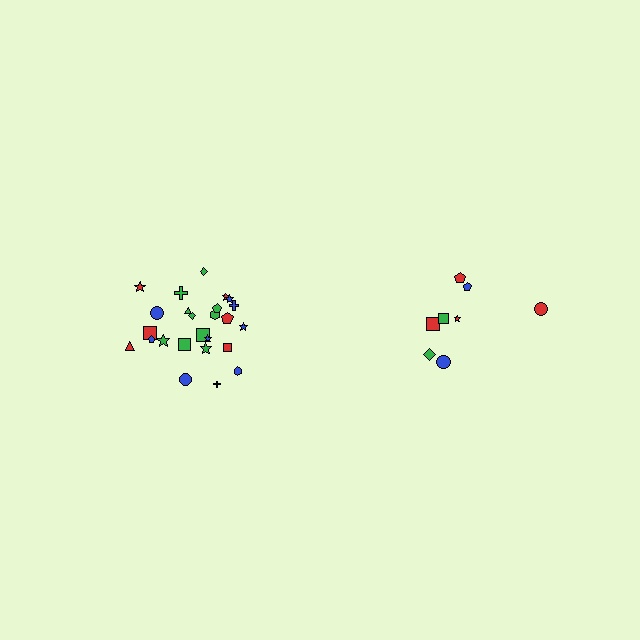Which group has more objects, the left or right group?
The left group.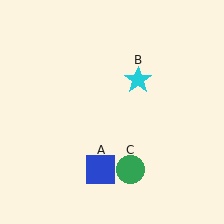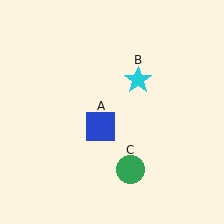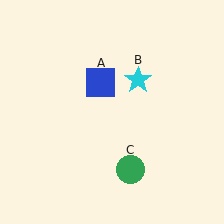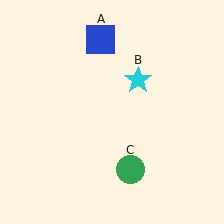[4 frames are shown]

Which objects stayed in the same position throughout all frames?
Cyan star (object B) and green circle (object C) remained stationary.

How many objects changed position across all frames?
1 object changed position: blue square (object A).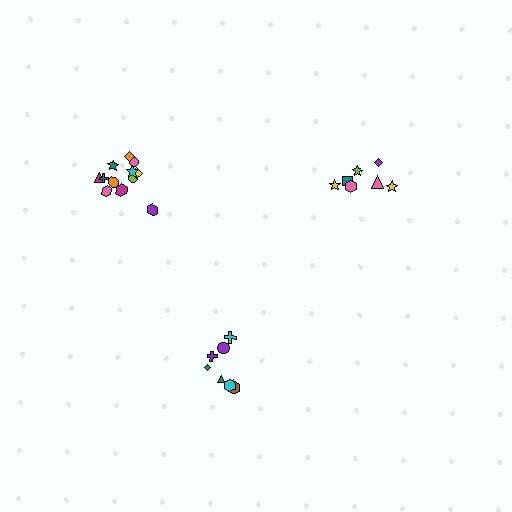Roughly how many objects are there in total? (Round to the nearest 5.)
Roughly 25 objects in total.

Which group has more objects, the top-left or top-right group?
The top-left group.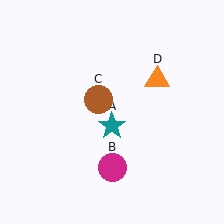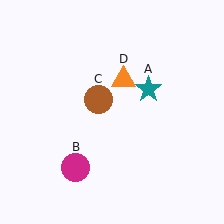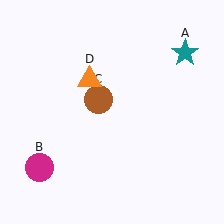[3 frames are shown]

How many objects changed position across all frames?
3 objects changed position: teal star (object A), magenta circle (object B), orange triangle (object D).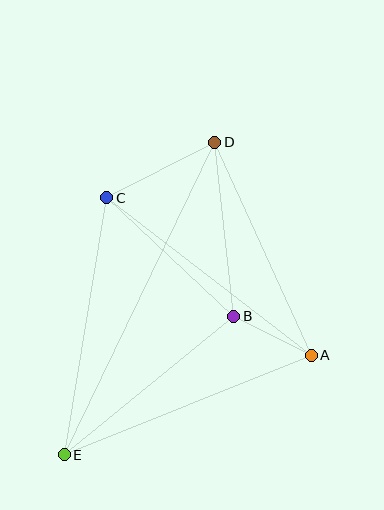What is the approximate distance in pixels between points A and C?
The distance between A and C is approximately 258 pixels.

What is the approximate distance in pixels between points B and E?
The distance between B and E is approximately 219 pixels.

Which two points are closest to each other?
Points A and B are closest to each other.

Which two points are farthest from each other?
Points D and E are farthest from each other.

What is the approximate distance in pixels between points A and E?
The distance between A and E is approximately 266 pixels.